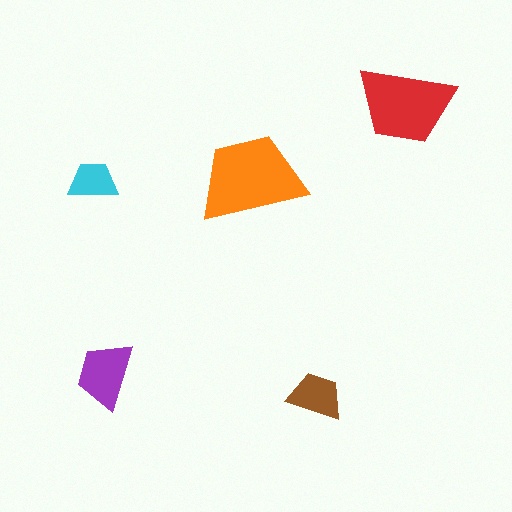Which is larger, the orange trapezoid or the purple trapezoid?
The orange one.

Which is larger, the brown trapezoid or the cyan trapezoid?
The brown one.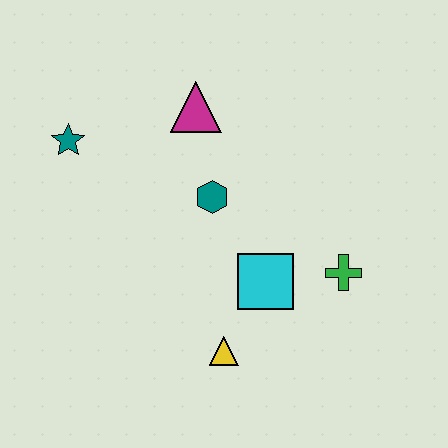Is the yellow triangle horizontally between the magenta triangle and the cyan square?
Yes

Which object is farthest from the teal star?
The green cross is farthest from the teal star.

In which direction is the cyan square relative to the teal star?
The cyan square is to the right of the teal star.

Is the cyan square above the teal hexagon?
No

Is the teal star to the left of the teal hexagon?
Yes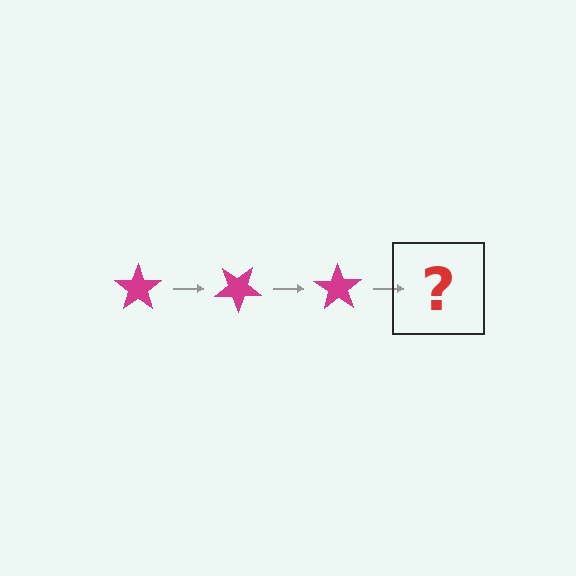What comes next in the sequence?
The next element should be a magenta star rotated 105 degrees.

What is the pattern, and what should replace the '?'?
The pattern is that the star rotates 35 degrees each step. The '?' should be a magenta star rotated 105 degrees.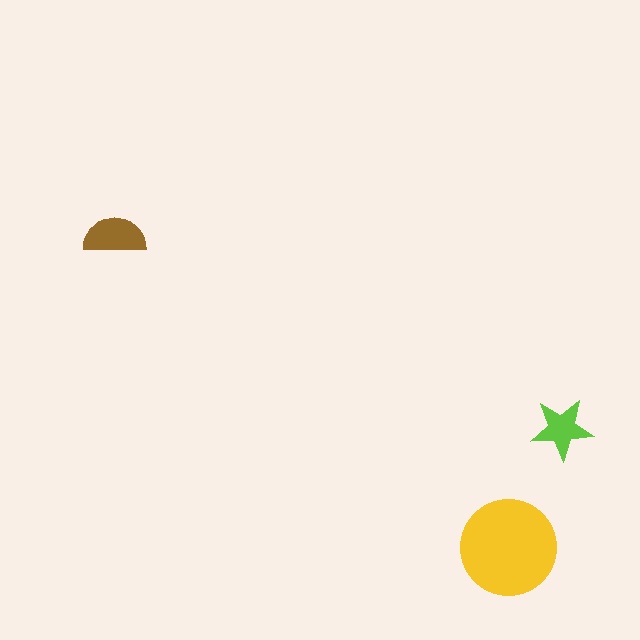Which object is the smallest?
The lime star.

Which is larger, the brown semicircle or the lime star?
The brown semicircle.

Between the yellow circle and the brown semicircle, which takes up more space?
The yellow circle.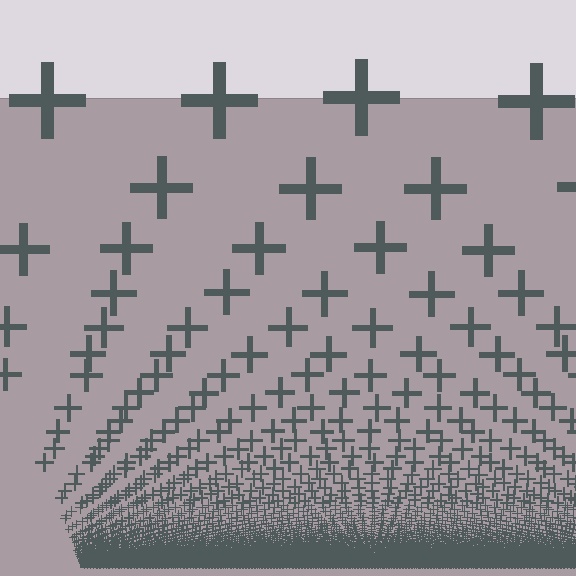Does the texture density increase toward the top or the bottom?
Density increases toward the bottom.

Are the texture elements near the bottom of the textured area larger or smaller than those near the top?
Smaller. The gradient is inverted — elements near the bottom are smaller and denser.